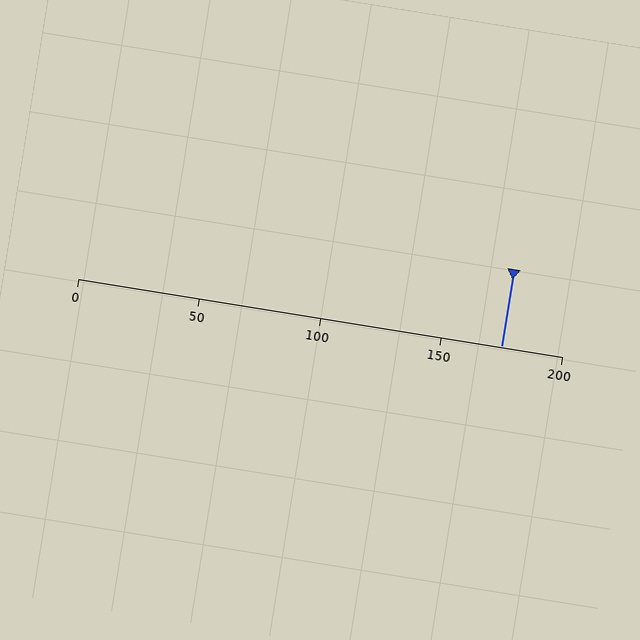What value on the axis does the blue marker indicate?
The marker indicates approximately 175.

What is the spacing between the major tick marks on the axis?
The major ticks are spaced 50 apart.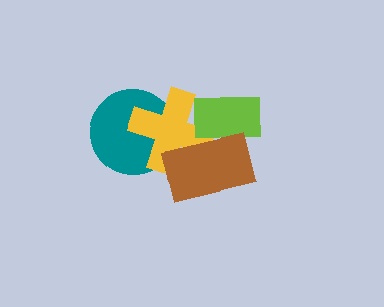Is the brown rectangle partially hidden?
No, no other shape covers it.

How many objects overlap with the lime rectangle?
2 objects overlap with the lime rectangle.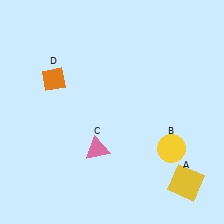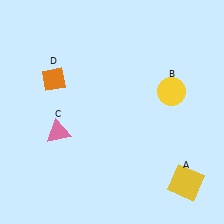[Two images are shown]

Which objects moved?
The objects that moved are: the yellow circle (B), the pink triangle (C).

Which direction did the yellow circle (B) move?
The yellow circle (B) moved up.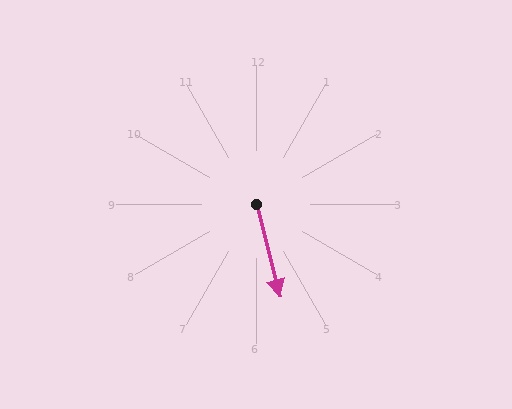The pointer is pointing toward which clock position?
Roughly 6 o'clock.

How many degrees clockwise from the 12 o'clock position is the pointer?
Approximately 166 degrees.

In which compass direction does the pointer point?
South.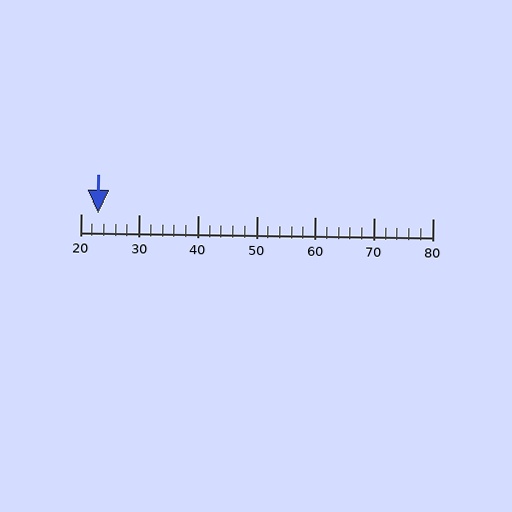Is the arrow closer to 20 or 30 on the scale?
The arrow is closer to 20.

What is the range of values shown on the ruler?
The ruler shows values from 20 to 80.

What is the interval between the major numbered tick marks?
The major tick marks are spaced 10 units apart.